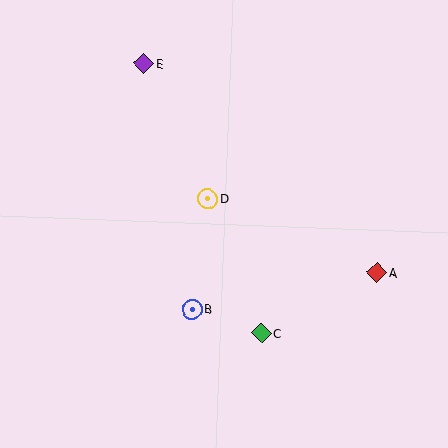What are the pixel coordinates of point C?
Point C is at (261, 333).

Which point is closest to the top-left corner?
Point E is closest to the top-left corner.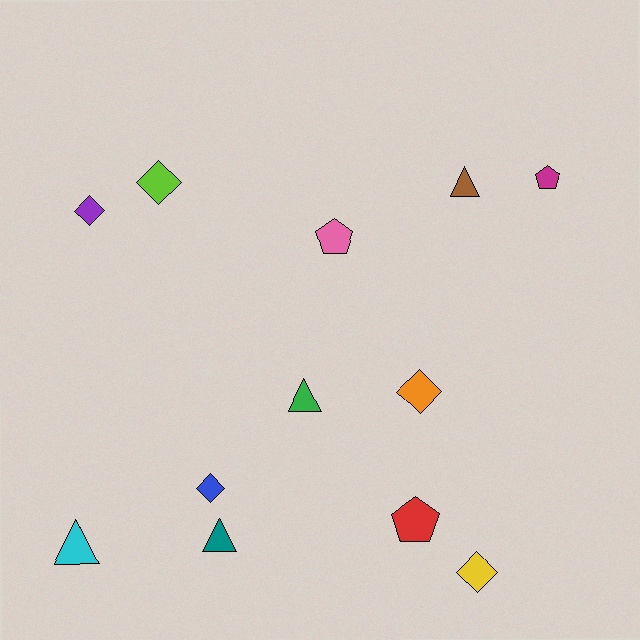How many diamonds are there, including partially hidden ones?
There are 5 diamonds.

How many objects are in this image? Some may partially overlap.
There are 12 objects.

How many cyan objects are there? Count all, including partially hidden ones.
There is 1 cyan object.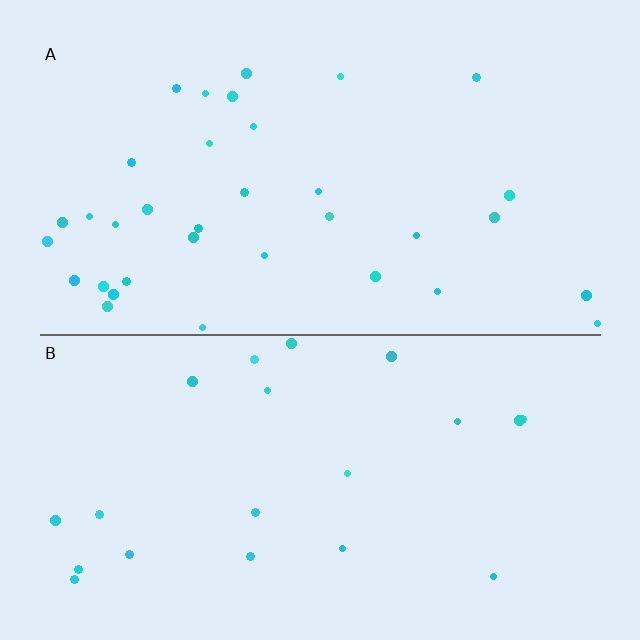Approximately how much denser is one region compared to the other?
Approximately 1.7× — region A over region B.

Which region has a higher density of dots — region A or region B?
A (the top).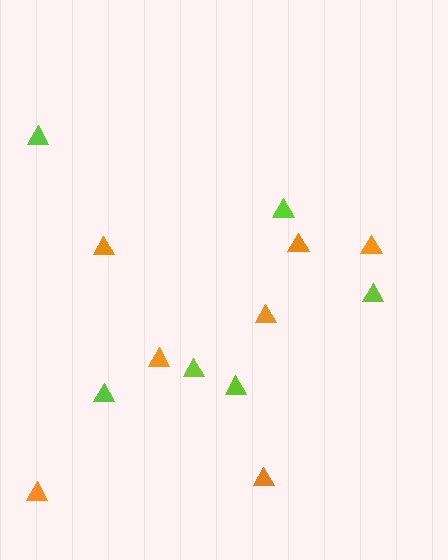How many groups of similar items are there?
There are 2 groups: one group of orange triangles (7) and one group of lime triangles (6).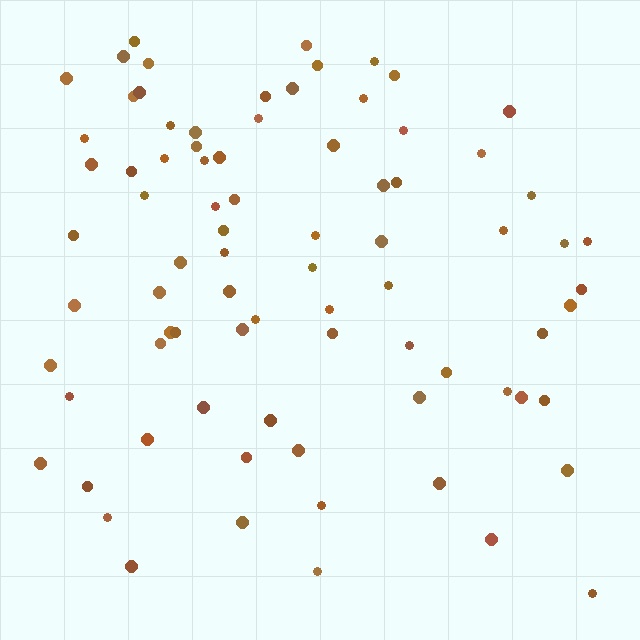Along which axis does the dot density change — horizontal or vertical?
Vertical.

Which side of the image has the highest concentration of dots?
The top.